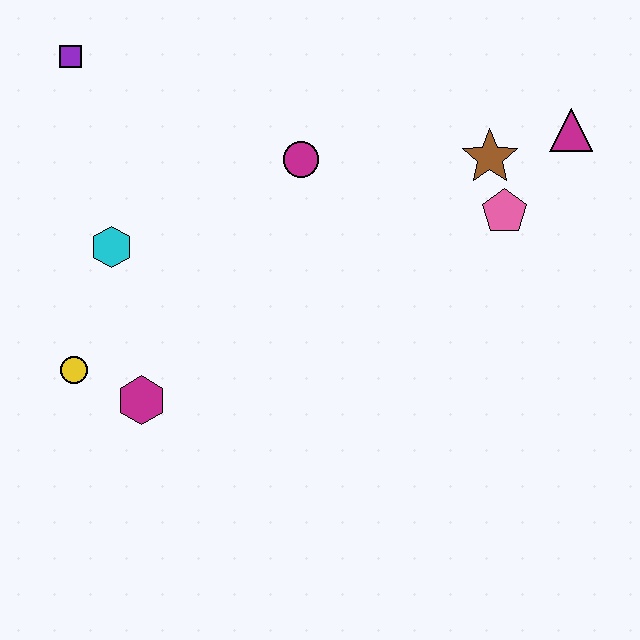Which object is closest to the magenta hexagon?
The yellow circle is closest to the magenta hexagon.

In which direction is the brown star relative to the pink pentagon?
The brown star is above the pink pentagon.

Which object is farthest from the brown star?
The yellow circle is farthest from the brown star.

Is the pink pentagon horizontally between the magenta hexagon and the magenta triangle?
Yes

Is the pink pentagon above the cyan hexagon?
Yes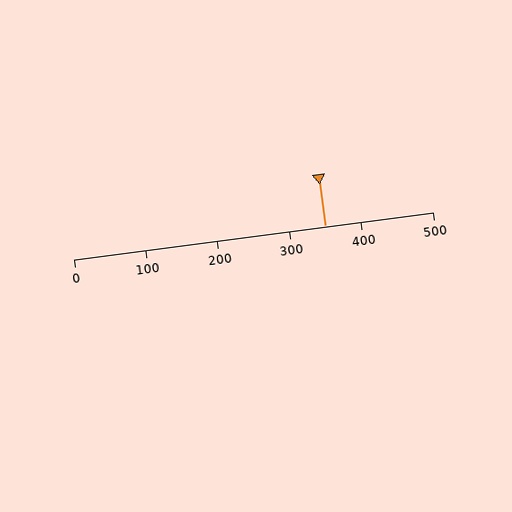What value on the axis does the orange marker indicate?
The marker indicates approximately 350.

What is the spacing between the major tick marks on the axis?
The major ticks are spaced 100 apart.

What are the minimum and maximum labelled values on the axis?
The axis runs from 0 to 500.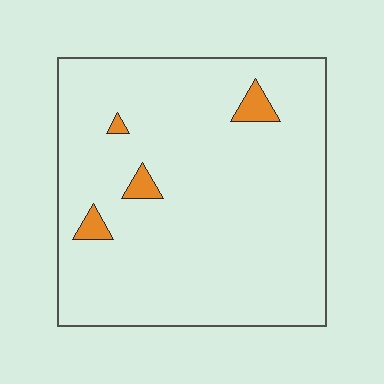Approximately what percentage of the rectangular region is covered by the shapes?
Approximately 5%.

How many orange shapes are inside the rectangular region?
4.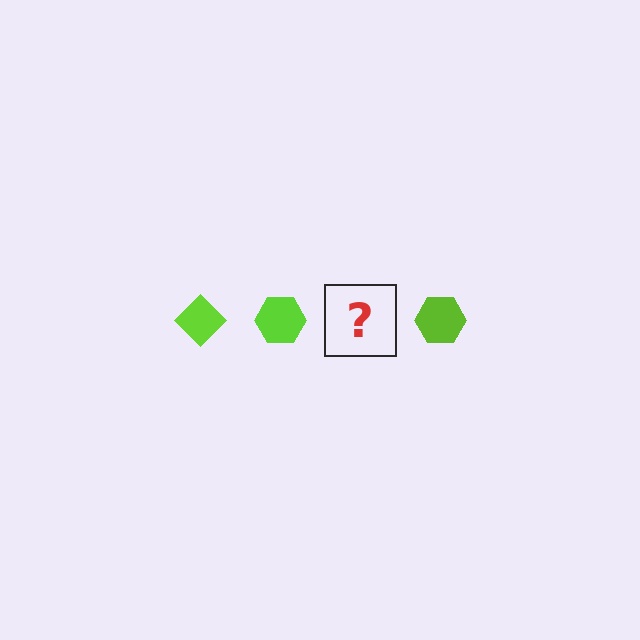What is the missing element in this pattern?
The missing element is a lime diamond.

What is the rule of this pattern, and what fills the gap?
The rule is that the pattern cycles through diamond, hexagon shapes in lime. The gap should be filled with a lime diamond.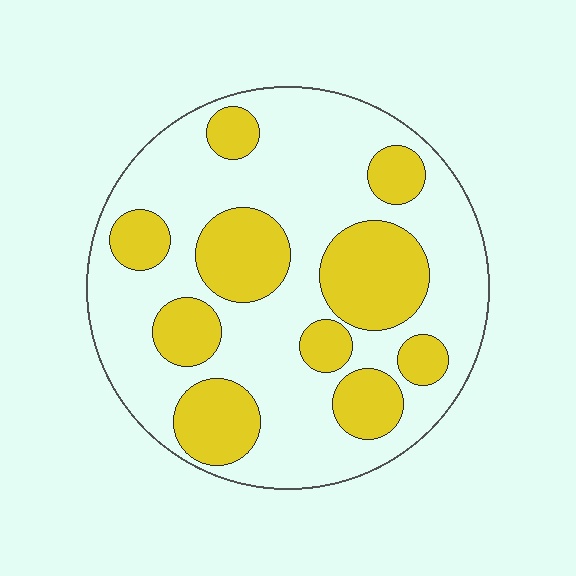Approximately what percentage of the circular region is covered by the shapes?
Approximately 35%.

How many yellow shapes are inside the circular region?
10.